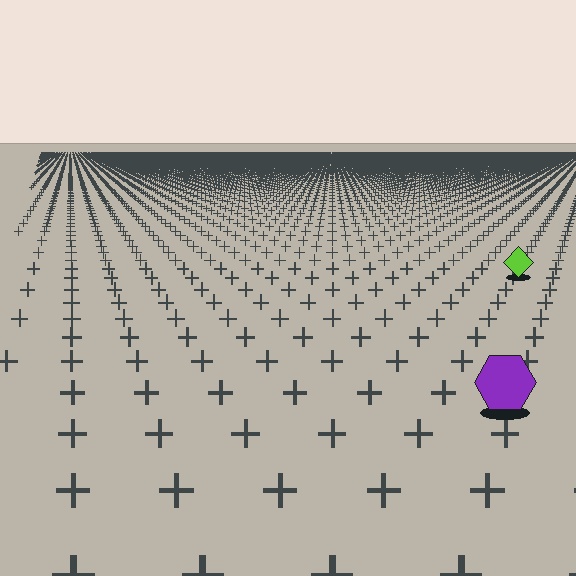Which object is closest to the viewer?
The purple hexagon is closest. The texture marks near it are larger and more spread out.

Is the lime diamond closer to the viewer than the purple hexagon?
No. The purple hexagon is closer — you can tell from the texture gradient: the ground texture is coarser near it.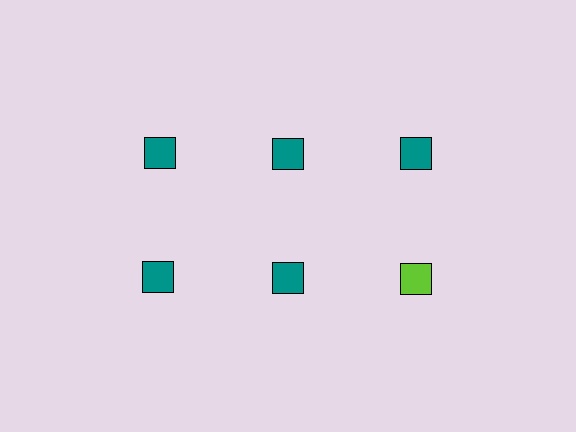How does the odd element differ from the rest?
It has a different color: lime instead of teal.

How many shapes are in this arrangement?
There are 6 shapes arranged in a grid pattern.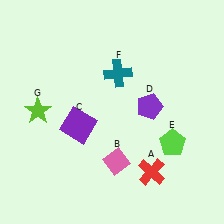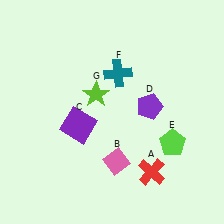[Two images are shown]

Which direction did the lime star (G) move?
The lime star (G) moved right.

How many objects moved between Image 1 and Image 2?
1 object moved between the two images.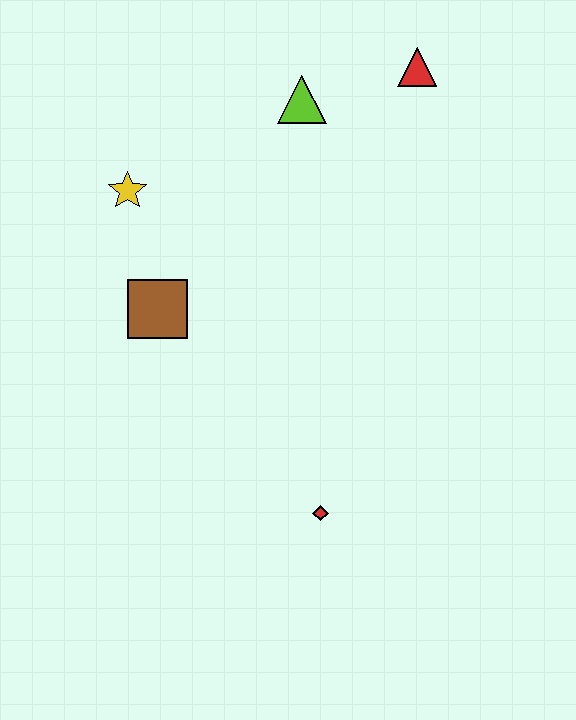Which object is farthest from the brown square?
The red triangle is farthest from the brown square.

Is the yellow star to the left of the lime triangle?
Yes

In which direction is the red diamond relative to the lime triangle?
The red diamond is below the lime triangle.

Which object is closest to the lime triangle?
The red triangle is closest to the lime triangle.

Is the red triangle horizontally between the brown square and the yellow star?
No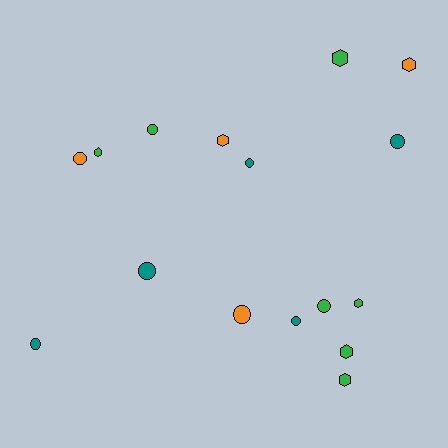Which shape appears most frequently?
Circle, with 9 objects.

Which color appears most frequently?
Green, with 7 objects.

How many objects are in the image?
There are 16 objects.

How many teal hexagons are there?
There are no teal hexagons.